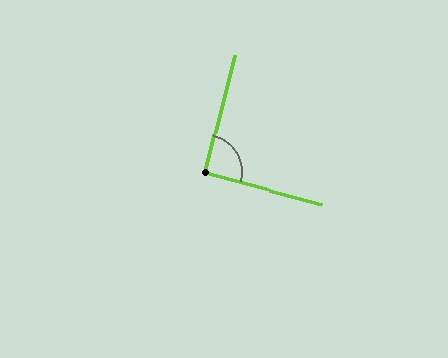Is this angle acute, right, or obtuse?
It is approximately a right angle.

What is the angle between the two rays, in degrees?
Approximately 91 degrees.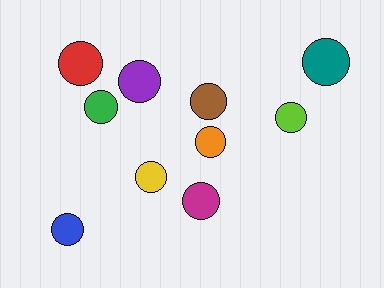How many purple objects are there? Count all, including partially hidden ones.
There is 1 purple object.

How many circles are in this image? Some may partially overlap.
There are 10 circles.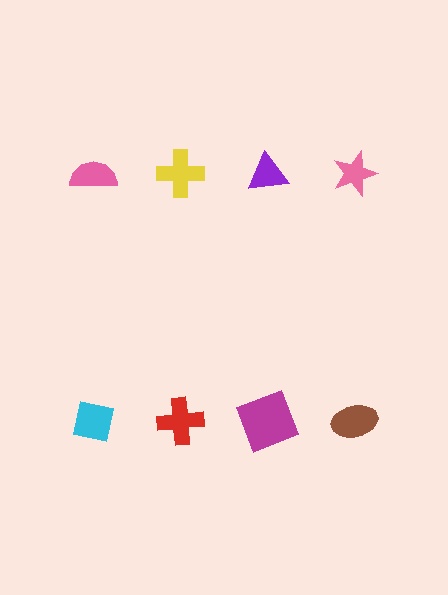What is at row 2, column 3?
A magenta square.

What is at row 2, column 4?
A brown ellipse.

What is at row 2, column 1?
A cyan square.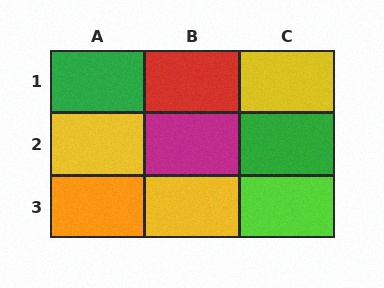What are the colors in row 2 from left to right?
Yellow, magenta, green.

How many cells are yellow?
3 cells are yellow.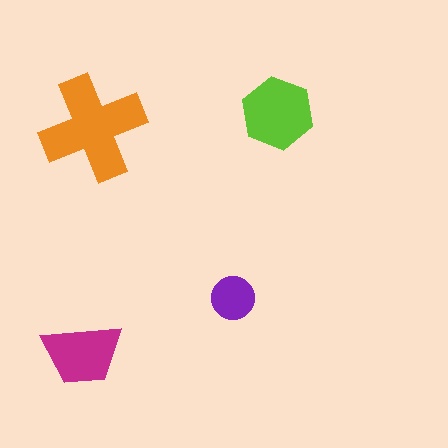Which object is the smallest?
The purple circle.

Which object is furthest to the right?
The lime hexagon is rightmost.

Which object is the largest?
The orange cross.